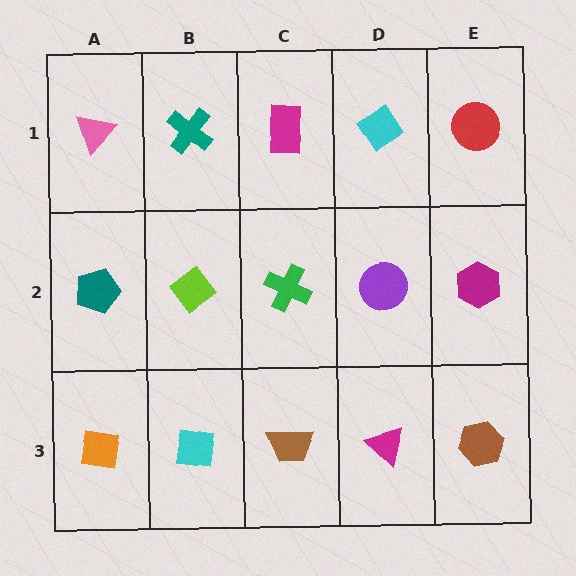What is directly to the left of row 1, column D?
A magenta rectangle.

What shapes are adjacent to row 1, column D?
A purple circle (row 2, column D), a magenta rectangle (row 1, column C), a red circle (row 1, column E).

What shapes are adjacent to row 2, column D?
A cyan diamond (row 1, column D), a magenta triangle (row 3, column D), a green cross (row 2, column C), a magenta hexagon (row 2, column E).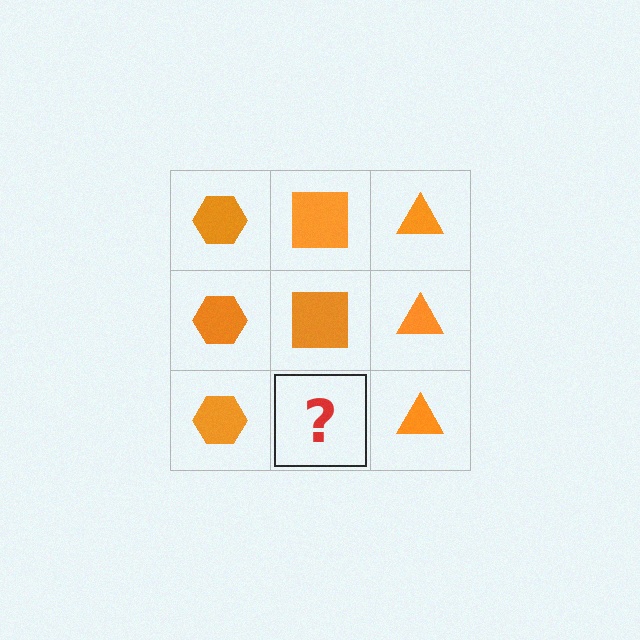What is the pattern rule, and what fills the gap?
The rule is that each column has a consistent shape. The gap should be filled with an orange square.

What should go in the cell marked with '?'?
The missing cell should contain an orange square.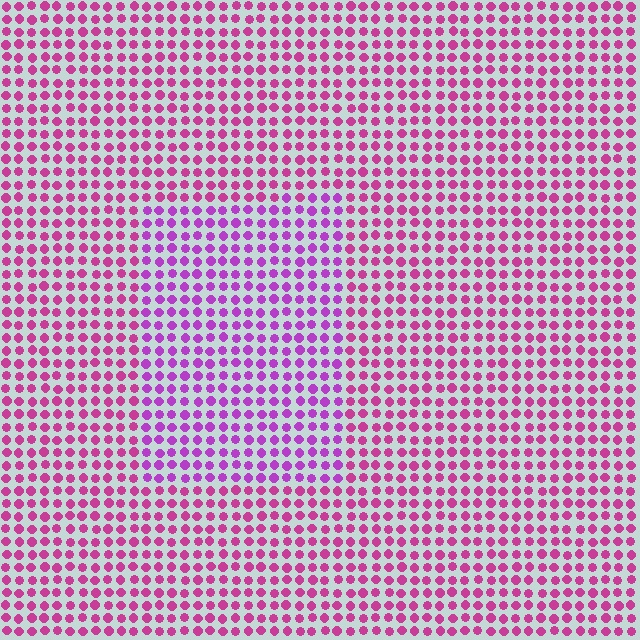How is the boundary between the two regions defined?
The boundary is defined purely by a slight shift in hue (about 30 degrees). Spacing, size, and orientation are identical on both sides.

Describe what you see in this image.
The image is filled with small magenta elements in a uniform arrangement. A rectangle-shaped region is visible where the elements are tinted to a slightly different hue, forming a subtle color boundary.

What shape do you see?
I see a rectangle.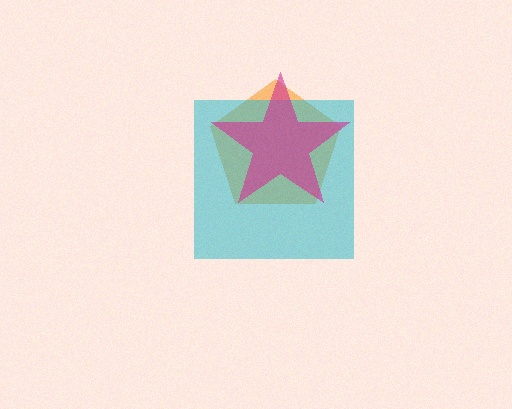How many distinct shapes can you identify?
There are 3 distinct shapes: an orange pentagon, a cyan square, a magenta star.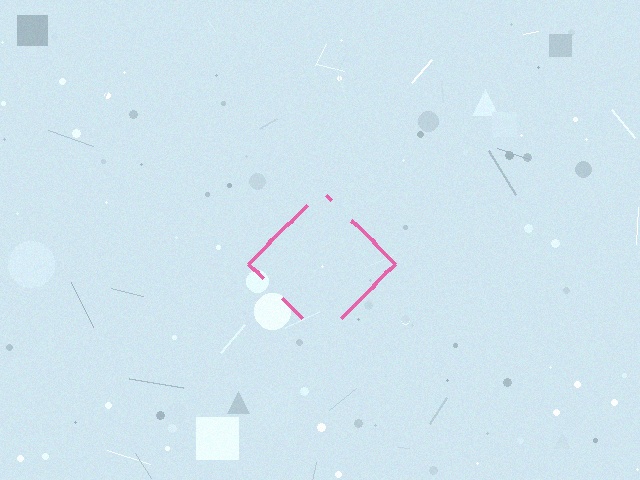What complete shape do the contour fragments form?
The contour fragments form a diamond.